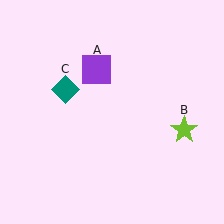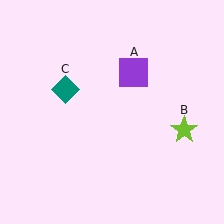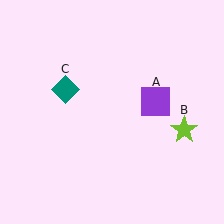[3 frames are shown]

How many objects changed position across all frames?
1 object changed position: purple square (object A).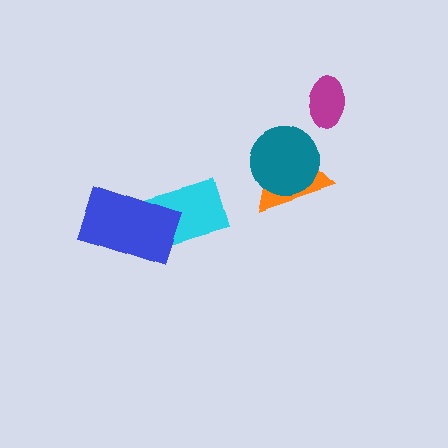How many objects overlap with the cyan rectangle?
1 object overlaps with the cyan rectangle.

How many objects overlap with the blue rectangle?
1 object overlaps with the blue rectangle.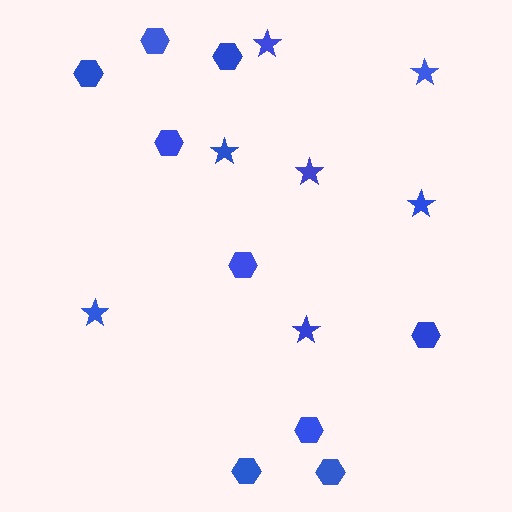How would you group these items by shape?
There are 2 groups: one group of hexagons (9) and one group of stars (7).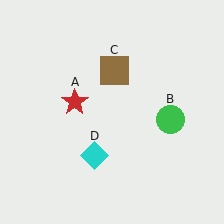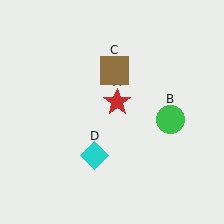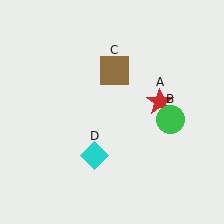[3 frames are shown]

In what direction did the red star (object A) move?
The red star (object A) moved right.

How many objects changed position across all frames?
1 object changed position: red star (object A).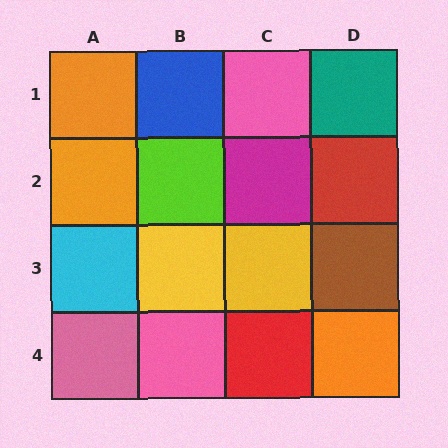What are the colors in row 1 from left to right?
Orange, blue, pink, teal.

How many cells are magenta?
1 cell is magenta.